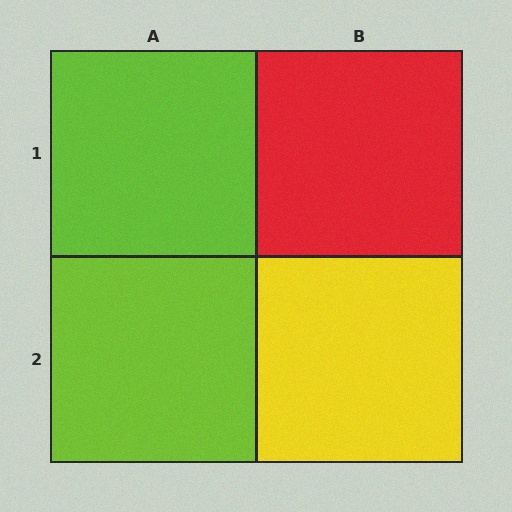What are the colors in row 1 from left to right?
Lime, red.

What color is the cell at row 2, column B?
Yellow.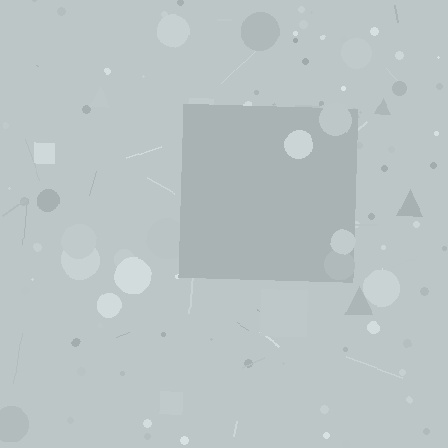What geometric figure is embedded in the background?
A square is embedded in the background.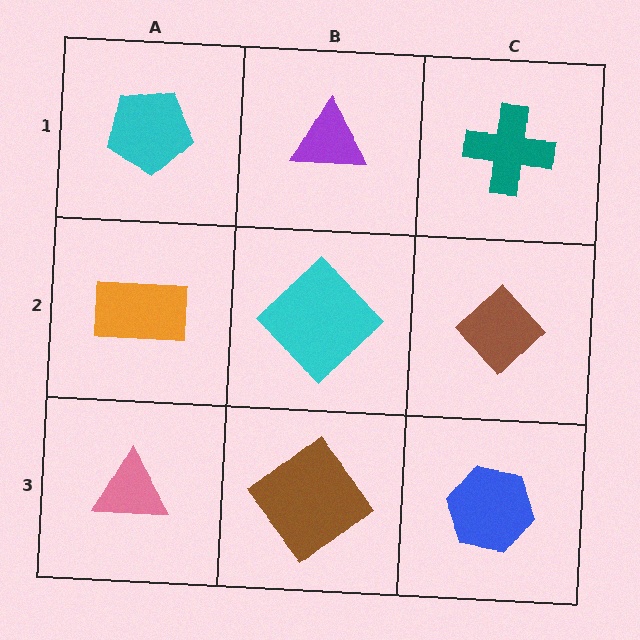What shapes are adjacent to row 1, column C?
A brown diamond (row 2, column C), a purple triangle (row 1, column B).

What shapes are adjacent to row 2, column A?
A cyan pentagon (row 1, column A), a pink triangle (row 3, column A), a cyan diamond (row 2, column B).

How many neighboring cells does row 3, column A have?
2.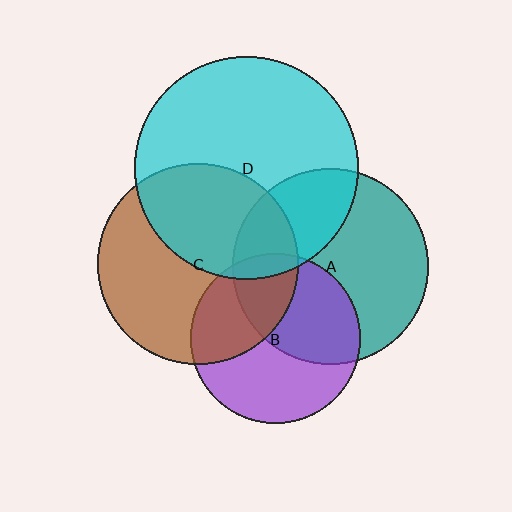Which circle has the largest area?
Circle D (cyan).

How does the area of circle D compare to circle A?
Approximately 1.3 times.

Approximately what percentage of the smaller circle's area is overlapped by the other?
Approximately 35%.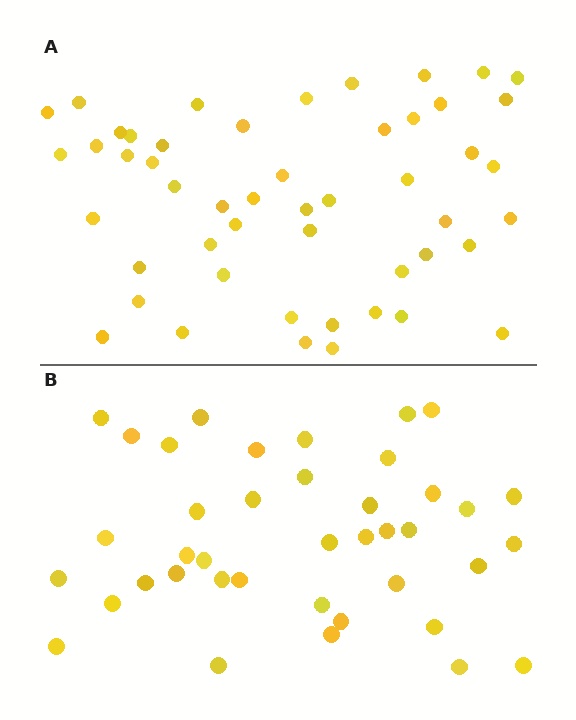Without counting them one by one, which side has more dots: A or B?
Region A (the top region) has more dots.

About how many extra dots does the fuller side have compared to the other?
Region A has roughly 10 or so more dots than region B.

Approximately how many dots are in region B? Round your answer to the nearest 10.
About 40 dots.